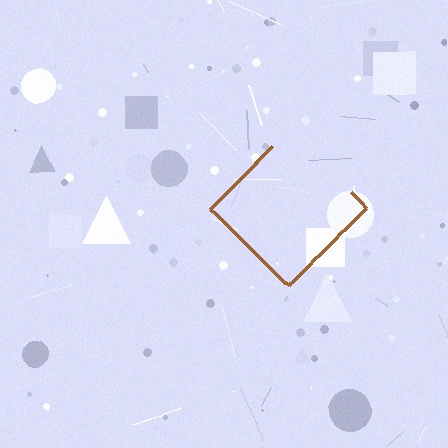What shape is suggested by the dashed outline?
The dashed outline suggests a diamond.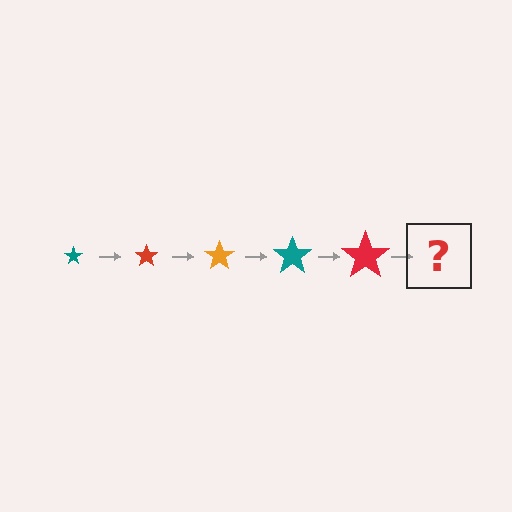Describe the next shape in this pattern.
It should be an orange star, larger than the previous one.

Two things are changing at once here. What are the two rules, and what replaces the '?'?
The two rules are that the star grows larger each step and the color cycles through teal, red, and orange. The '?' should be an orange star, larger than the previous one.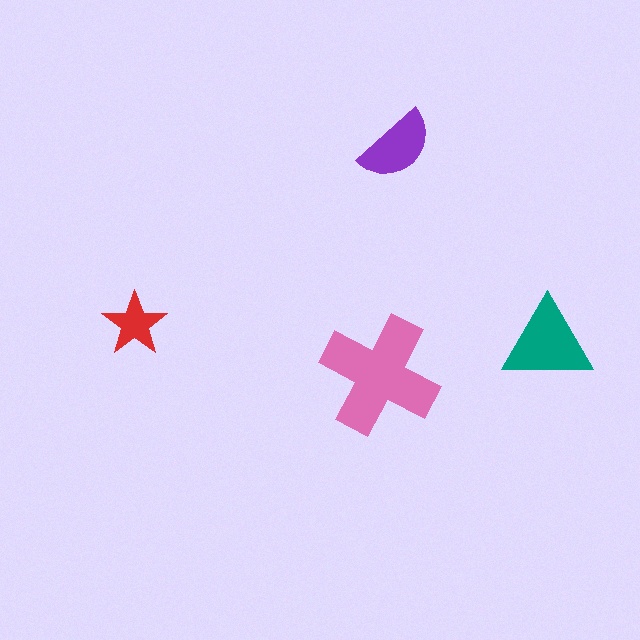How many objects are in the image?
There are 4 objects in the image.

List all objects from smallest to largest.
The red star, the purple semicircle, the teal triangle, the pink cross.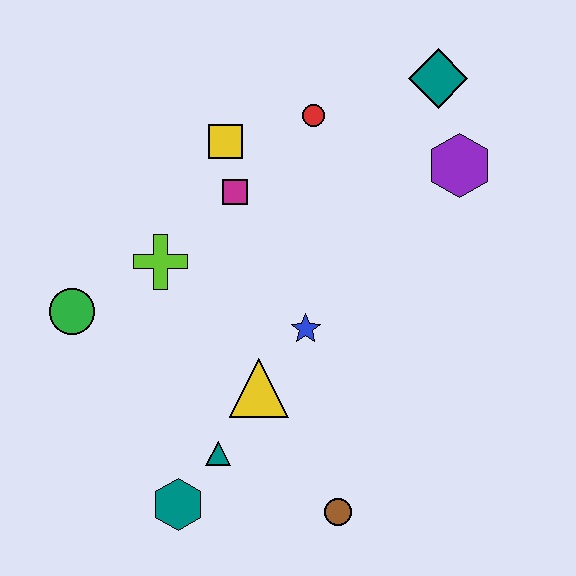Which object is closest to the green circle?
The lime cross is closest to the green circle.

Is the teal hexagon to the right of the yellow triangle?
No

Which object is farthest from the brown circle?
The teal diamond is farthest from the brown circle.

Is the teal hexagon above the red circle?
No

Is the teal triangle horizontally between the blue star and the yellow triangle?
No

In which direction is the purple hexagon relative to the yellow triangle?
The purple hexagon is above the yellow triangle.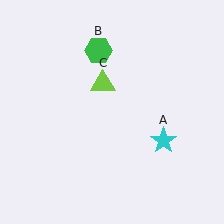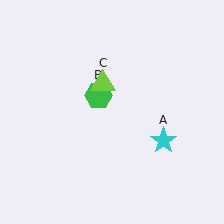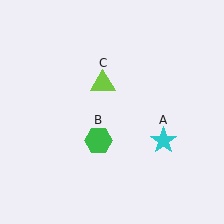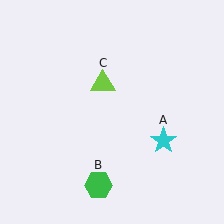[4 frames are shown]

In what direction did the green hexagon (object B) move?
The green hexagon (object B) moved down.